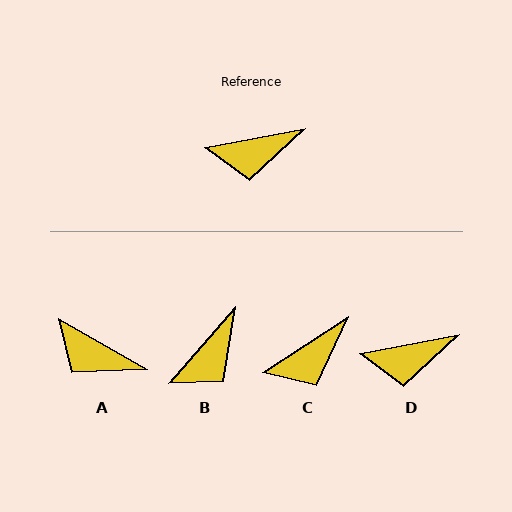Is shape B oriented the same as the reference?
No, it is off by about 38 degrees.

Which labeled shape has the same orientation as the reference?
D.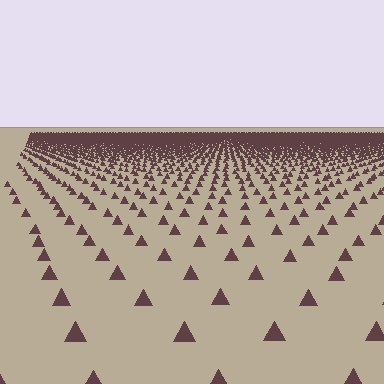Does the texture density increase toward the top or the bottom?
Density increases toward the top.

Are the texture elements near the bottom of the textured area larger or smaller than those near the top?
Larger. Near the bottom, elements are closer to the viewer and appear at a bigger on-screen size.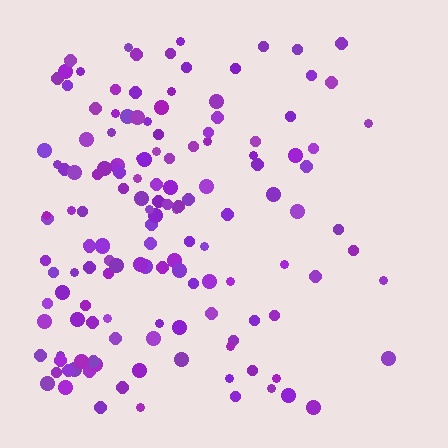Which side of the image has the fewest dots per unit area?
The right.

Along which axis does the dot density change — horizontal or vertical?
Horizontal.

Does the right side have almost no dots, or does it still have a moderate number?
Still a moderate number, just noticeably fewer than the left.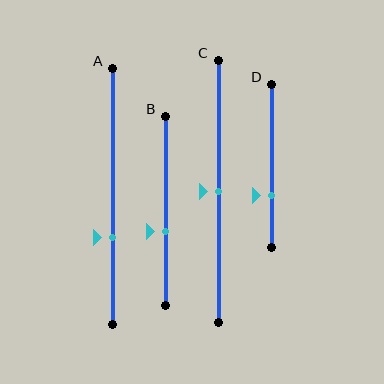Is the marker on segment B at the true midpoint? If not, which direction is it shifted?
No, the marker on segment B is shifted downward by about 11% of the segment length.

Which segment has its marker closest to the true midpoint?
Segment C has its marker closest to the true midpoint.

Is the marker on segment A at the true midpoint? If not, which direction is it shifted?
No, the marker on segment A is shifted downward by about 16% of the segment length.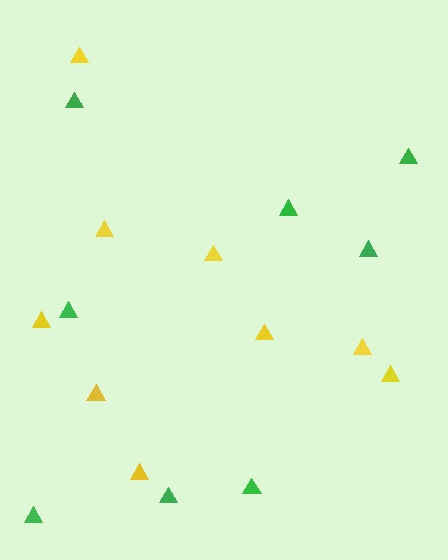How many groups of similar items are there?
There are 2 groups: one group of green triangles (8) and one group of yellow triangles (9).